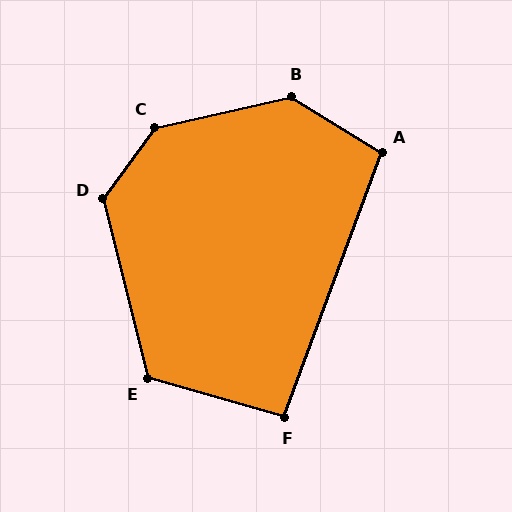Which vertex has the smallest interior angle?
F, at approximately 95 degrees.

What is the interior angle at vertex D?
Approximately 130 degrees (obtuse).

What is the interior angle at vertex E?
Approximately 120 degrees (obtuse).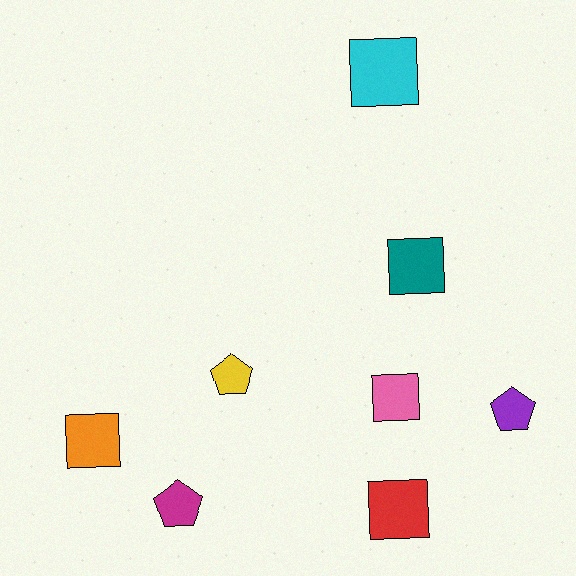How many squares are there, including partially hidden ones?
There are 5 squares.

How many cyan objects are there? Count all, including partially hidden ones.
There is 1 cyan object.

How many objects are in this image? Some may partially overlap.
There are 8 objects.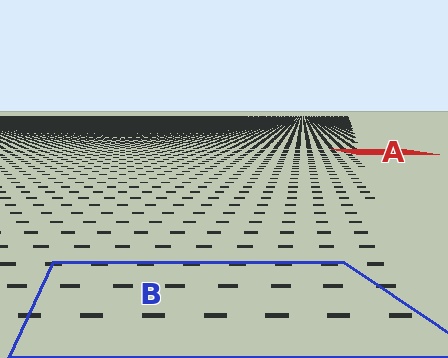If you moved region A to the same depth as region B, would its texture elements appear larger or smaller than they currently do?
They would appear larger. At a closer depth, the same texture elements are projected at a bigger on-screen size.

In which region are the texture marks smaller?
The texture marks are smaller in region A, because it is farther away.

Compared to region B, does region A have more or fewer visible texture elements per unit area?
Region A has more texture elements per unit area — they are packed more densely because it is farther away.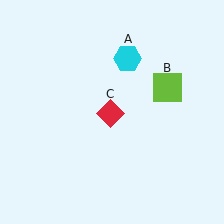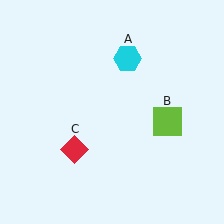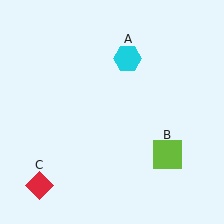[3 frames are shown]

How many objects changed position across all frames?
2 objects changed position: lime square (object B), red diamond (object C).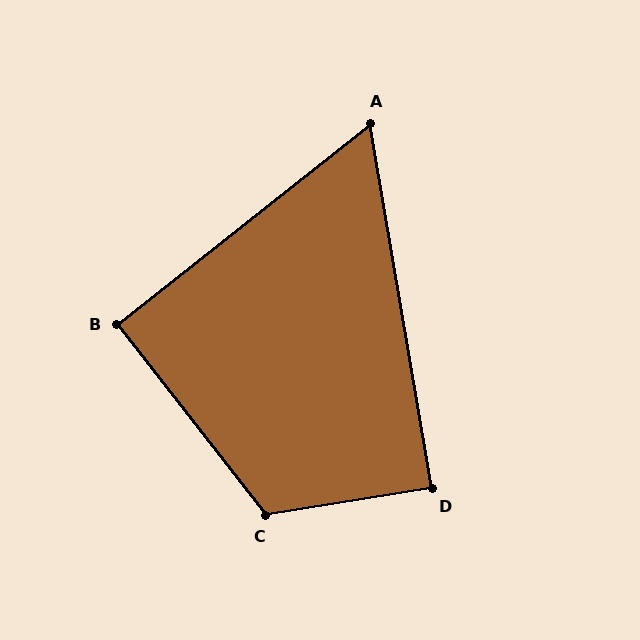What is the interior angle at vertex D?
Approximately 90 degrees (approximately right).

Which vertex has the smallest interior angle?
A, at approximately 61 degrees.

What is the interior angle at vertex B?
Approximately 90 degrees (approximately right).